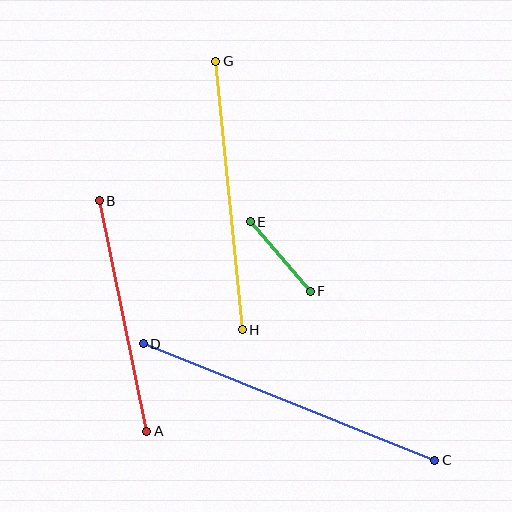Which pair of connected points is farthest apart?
Points C and D are farthest apart.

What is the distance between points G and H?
The distance is approximately 270 pixels.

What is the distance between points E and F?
The distance is approximately 92 pixels.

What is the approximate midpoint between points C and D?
The midpoint is at approximately (289, 402) pixels.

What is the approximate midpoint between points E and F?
The midpoint is at approximately (280, 257) pixels.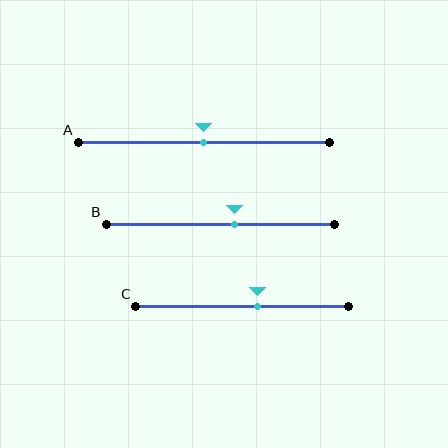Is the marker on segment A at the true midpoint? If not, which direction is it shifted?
Yes, the marker on segment A is at the true midpoint.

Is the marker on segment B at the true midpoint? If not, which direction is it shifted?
No, the marker on segment B is shifted to the right by about 6% of the segment length.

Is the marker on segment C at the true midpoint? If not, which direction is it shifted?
No, the marker on segment C is shifted to the right by about 7% of the segment length.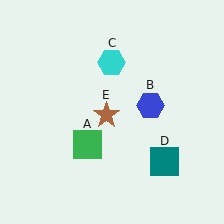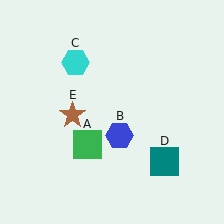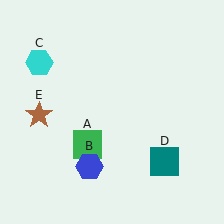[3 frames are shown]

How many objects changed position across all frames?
3 objects changed position: blue hexagon (object B), cyan hexagon (object C), brown star (object E).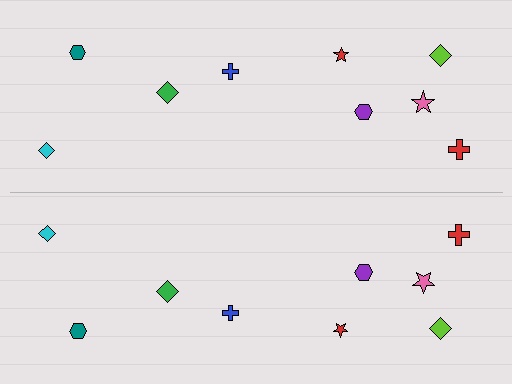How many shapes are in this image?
There are 18 shapes in this image.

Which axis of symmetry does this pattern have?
The pattern has a horizontal axis of symmetry running through the center of the image.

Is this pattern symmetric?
Yes, this pattern has bilateral (reflection) symmetry.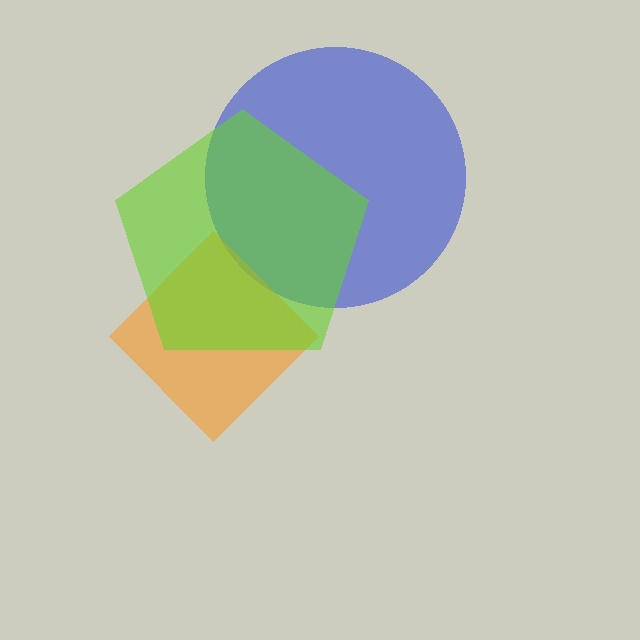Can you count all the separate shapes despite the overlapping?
Yes, there are 3 separate shapes.